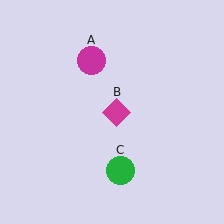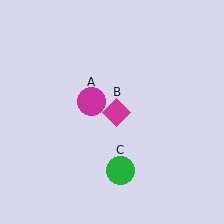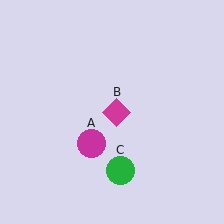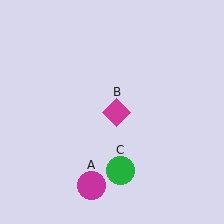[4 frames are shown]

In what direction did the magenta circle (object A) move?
The magenta circle (object A) moved down.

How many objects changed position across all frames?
1 object changed position: magenta circle (object A).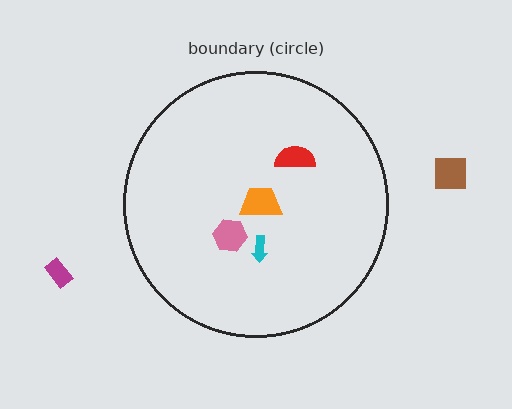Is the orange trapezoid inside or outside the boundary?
Inside.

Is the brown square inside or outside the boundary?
Outside.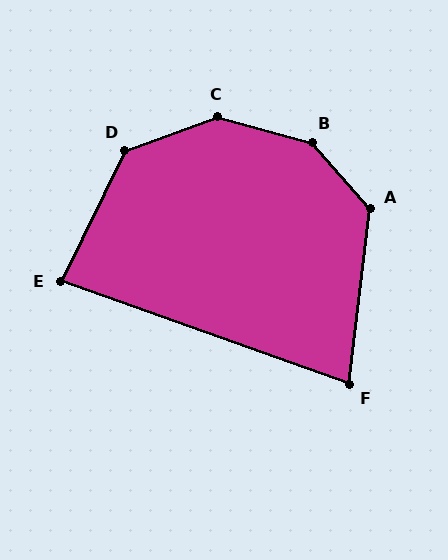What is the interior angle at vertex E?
Approximately 84 degrees (acute).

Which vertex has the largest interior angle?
B, at approximately 147 degrees.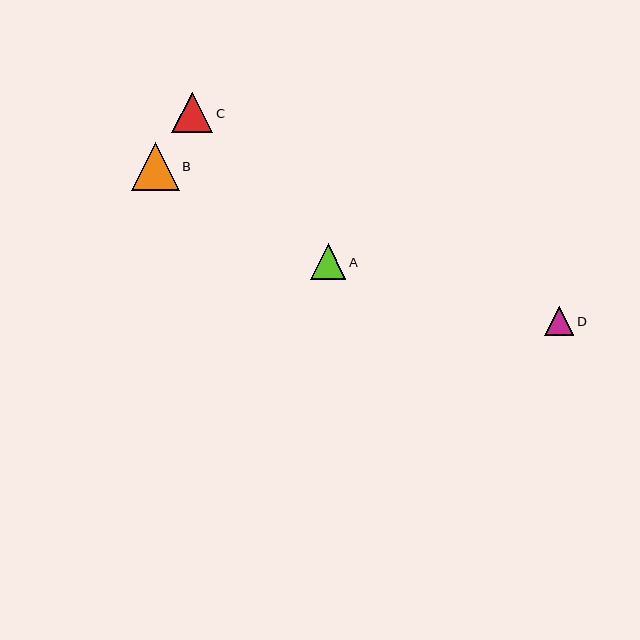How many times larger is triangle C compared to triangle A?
Triangle C is approximately 1.1 times the size of triangle A.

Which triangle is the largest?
Triangle B is the largest with a size of approximately 48 pixels.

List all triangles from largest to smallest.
From largest to smallest: B, C, A, D.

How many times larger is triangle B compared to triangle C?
Triangle B is approximately 1.2 times the size of triangle C.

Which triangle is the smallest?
Triangle D is the smallest with a size of approximately 29 pixels.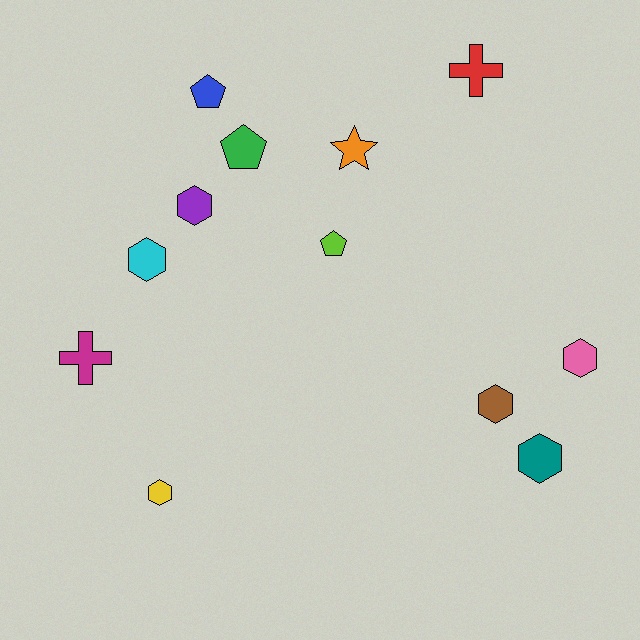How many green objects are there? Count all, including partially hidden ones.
There is 1 green object.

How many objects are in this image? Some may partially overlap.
There are 12 objects.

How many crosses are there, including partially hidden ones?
There are 2 crosses.